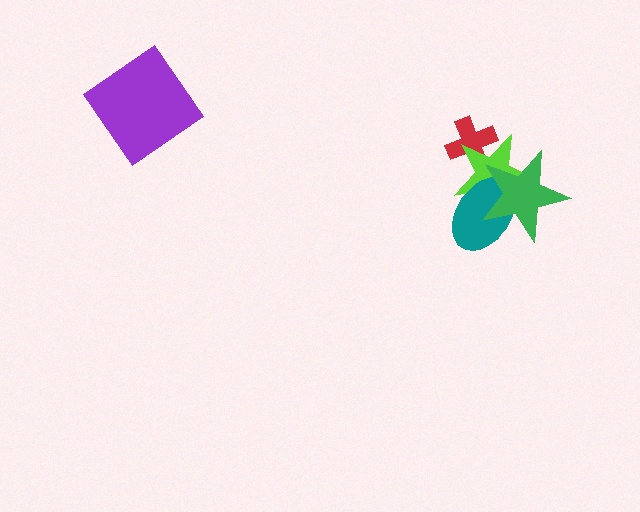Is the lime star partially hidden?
Yes, it is partially covered by another shape.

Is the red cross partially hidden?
Yes, it is partially covered by another shape.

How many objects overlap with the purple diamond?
0 objects overlap with the purple diamond.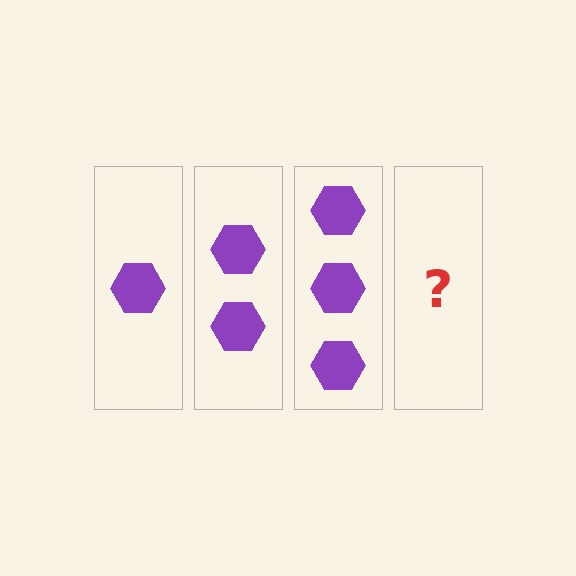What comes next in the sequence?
The next element should be 4 hexagons.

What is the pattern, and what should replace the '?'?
The pattern is that each step adds one more hexagon. The '?' should be 4 hexagons.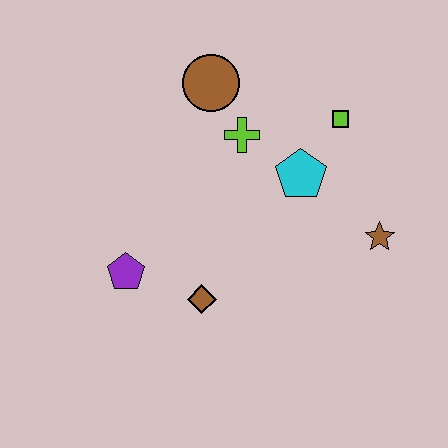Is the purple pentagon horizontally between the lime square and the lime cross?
No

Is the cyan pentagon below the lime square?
Yes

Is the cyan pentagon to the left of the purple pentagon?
No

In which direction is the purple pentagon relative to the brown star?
The purple pentagon is to the left of the brown star.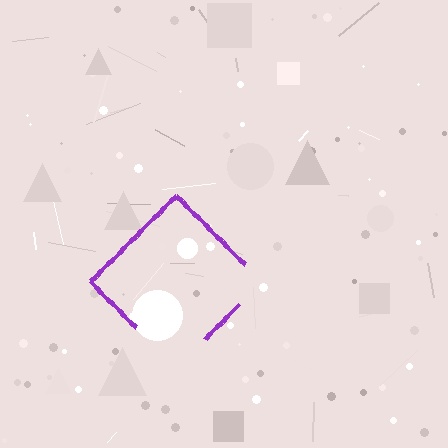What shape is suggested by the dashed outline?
The dashed outline suggests a diamond.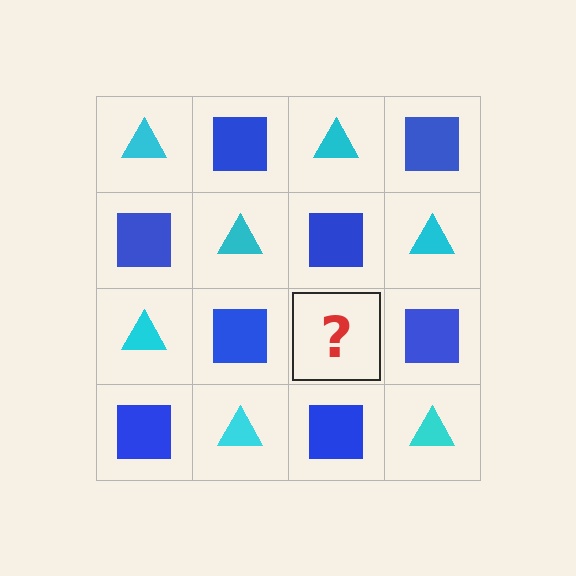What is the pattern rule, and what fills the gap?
The rule is that it alternates cyan triangle and blue square in a checkerboard pattern. The gap should be filled with a cyan triangle.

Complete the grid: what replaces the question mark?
The question mark should be replaced with a cyan triangle.